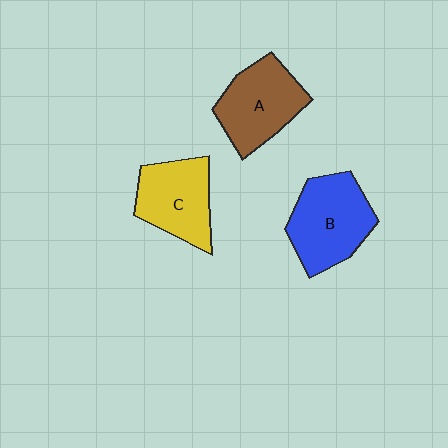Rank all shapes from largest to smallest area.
From largest to smallest: B (blue), A (brown), C (yellow).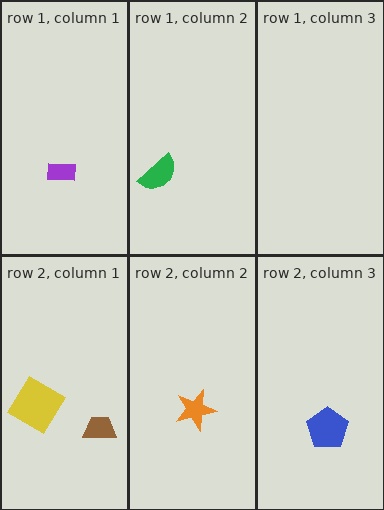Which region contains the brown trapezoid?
The row 2, column 1 region.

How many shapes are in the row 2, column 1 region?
2.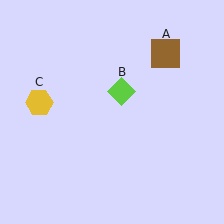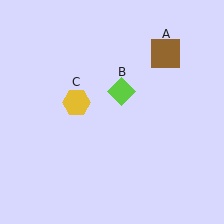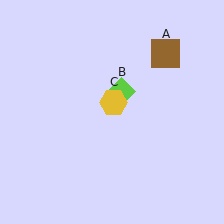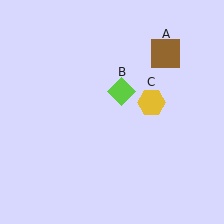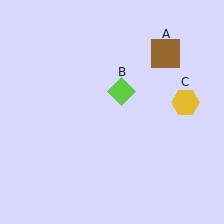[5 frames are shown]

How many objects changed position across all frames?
1 object changed position: yellow hexagon (object C).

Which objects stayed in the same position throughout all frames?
Brown square (object A) and lime diamond (object B) remained stationary.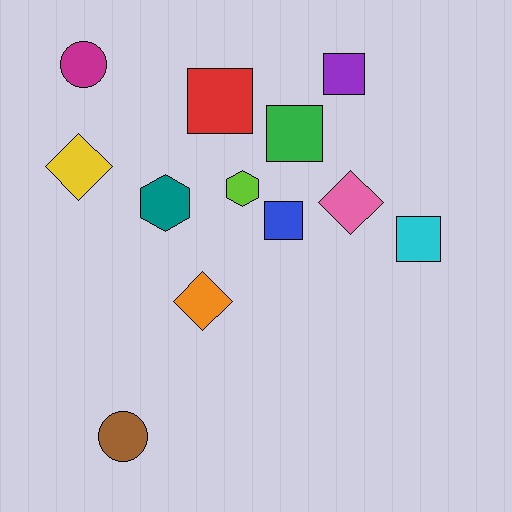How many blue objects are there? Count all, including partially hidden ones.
There is 1 blue object.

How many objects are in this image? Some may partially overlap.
There are 12 objects.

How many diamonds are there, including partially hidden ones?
There are 3 diamonds.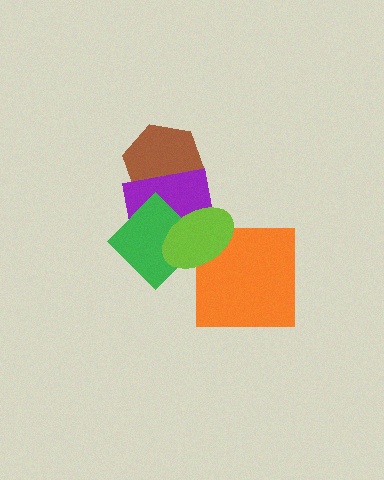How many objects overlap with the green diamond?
3 objects overlap with the green diamond.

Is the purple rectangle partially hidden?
Yes, it is partially covered by another shape.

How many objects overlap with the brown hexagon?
2 objects overlap with the brown hexagon.